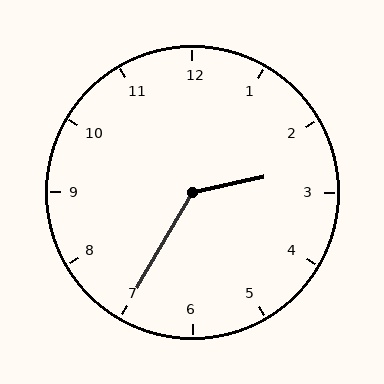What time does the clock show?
2:35.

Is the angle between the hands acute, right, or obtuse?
It is obtuse.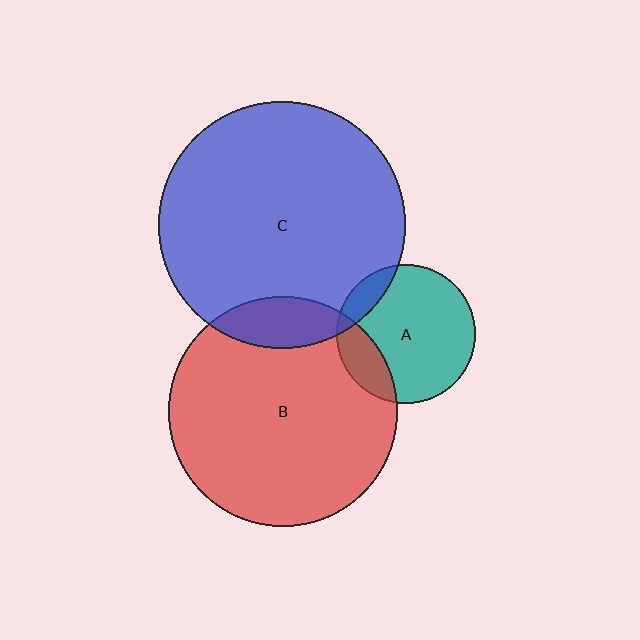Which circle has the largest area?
Circle C (blue).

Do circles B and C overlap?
Yes.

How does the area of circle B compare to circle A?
Approximately 2.7 times.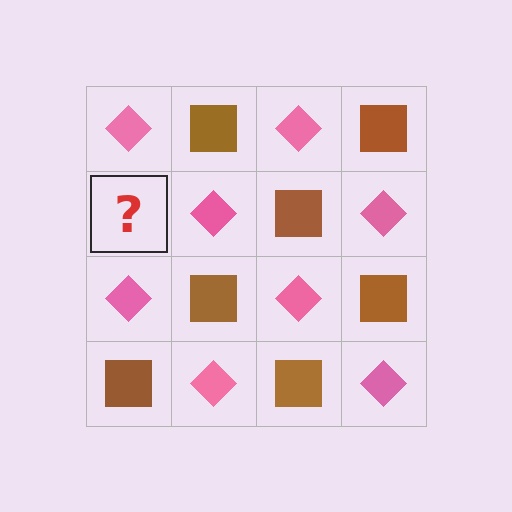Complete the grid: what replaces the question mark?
The question mark should be replaced with a brown square.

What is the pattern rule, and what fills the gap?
The rule is that it alternates pink diamond and brown square in a checkerboard pattern. The gap should be filled with a brown square.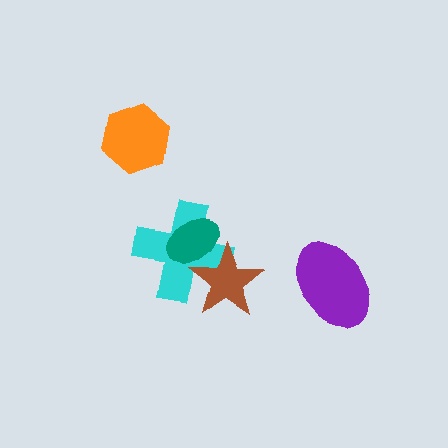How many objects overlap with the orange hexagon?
0 objects overlap with the orange hexagon.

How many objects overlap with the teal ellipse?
2 objects overlap with the teal ellipse.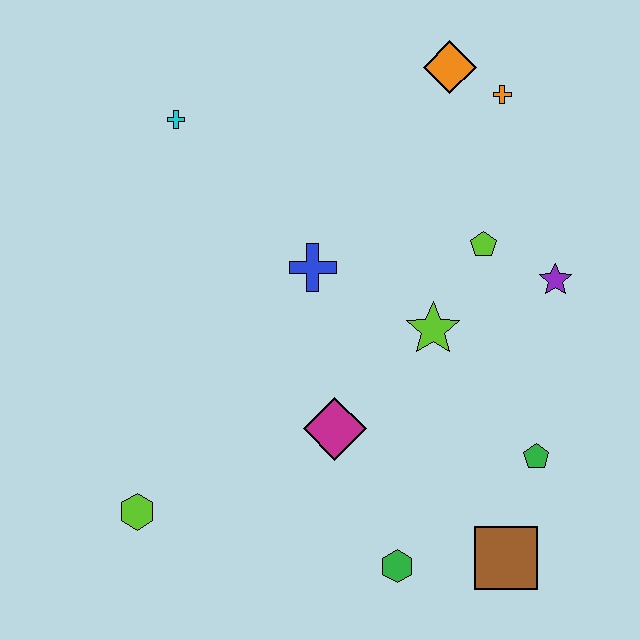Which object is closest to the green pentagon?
The brown square is closest to the green pentagon.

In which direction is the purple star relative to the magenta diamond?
The purple star is to the right of the magenta diamond.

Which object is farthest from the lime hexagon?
The orange cross is farthest from the lime hexagon.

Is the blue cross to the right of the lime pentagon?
No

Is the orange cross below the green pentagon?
No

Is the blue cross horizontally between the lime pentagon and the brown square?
No